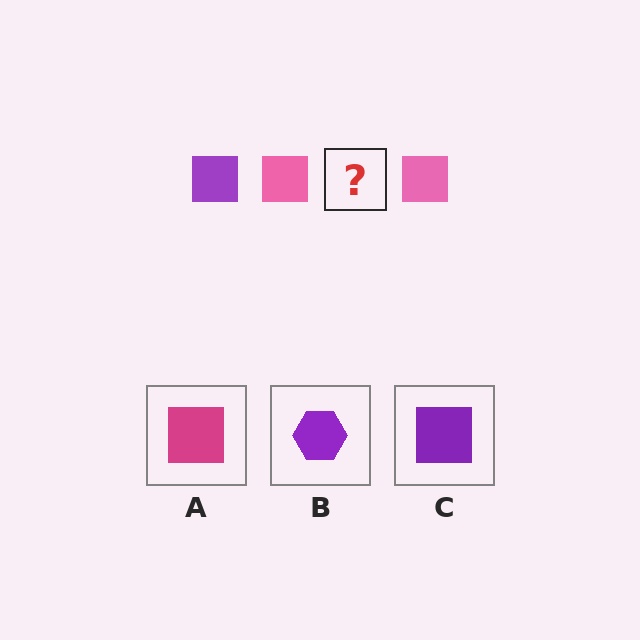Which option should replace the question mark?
Option C.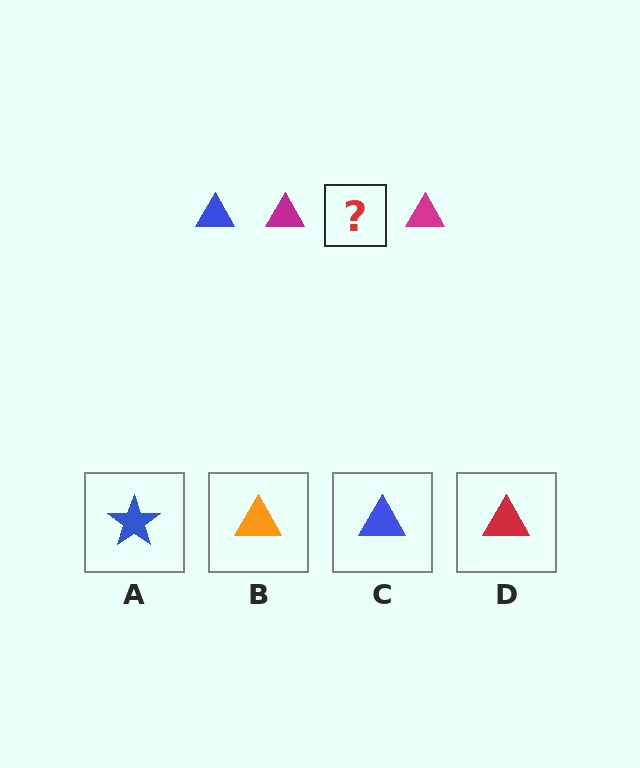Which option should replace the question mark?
Option C.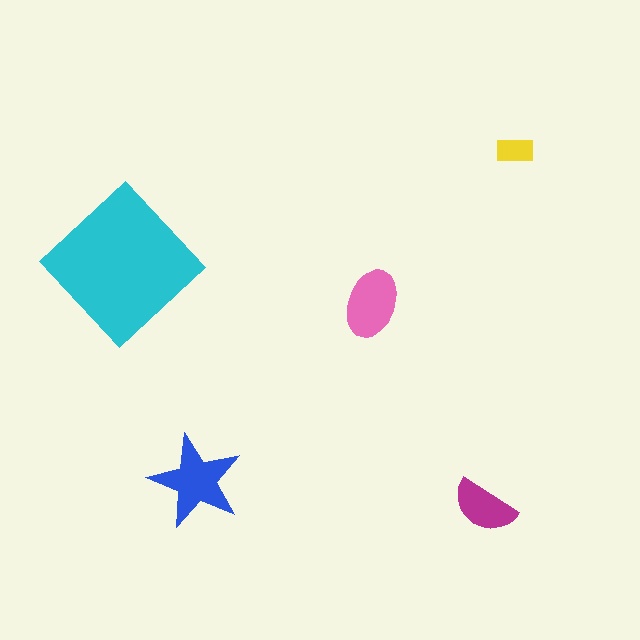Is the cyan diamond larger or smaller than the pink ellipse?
Larger.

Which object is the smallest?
The yellow rectangle.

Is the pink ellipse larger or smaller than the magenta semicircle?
Larger.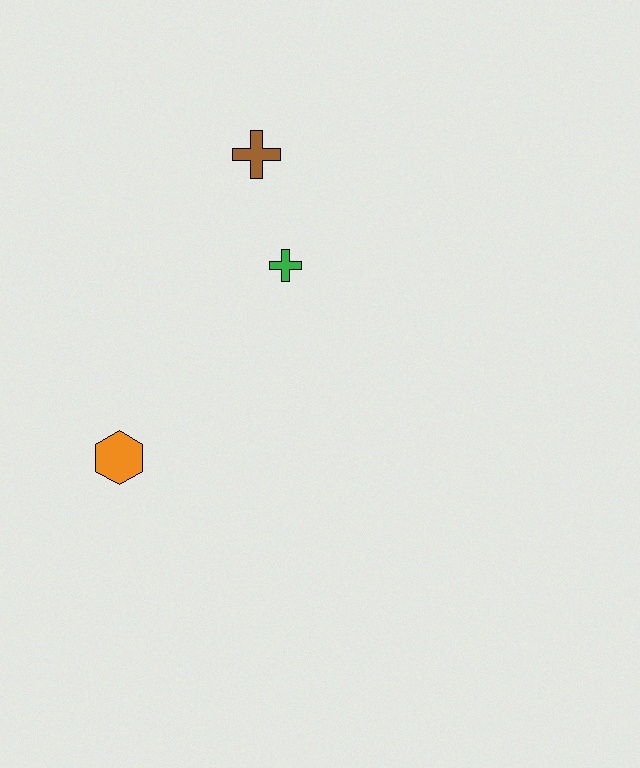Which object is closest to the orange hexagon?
The green cross is closest to the orange hexagon.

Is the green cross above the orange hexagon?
Yes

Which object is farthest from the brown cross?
The orange hexagon is farthest from the brown cross.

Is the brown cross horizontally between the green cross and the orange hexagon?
Yes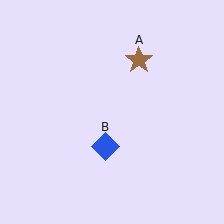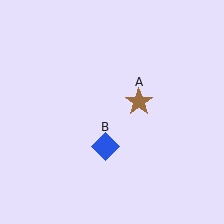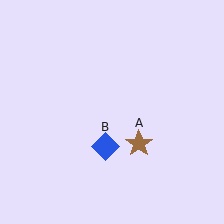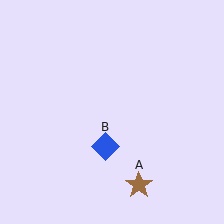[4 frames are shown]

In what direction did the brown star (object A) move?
The brown star (object A) moved down.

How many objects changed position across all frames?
1 object changed position: brown star (object A).